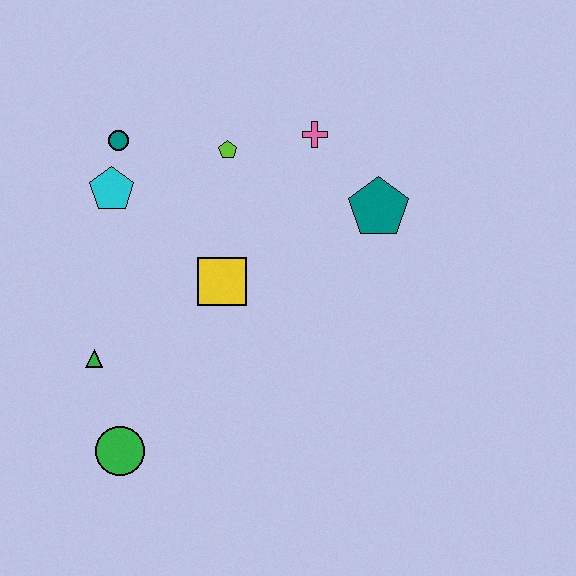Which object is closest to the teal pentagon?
The pink cross is closest to the teal pentagon.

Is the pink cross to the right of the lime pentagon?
Yes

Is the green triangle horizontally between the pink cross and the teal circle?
No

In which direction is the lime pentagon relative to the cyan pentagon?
The lime pentagon is to the right of the cyan pentagon.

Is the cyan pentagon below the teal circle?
Yes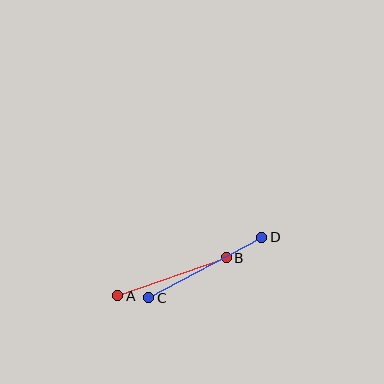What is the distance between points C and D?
The distance is approximately 128 pixels.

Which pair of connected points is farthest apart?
Points C and D are farthest apart.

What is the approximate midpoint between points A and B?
The midpoint is at approximately (172, 277) pixels.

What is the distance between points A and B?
The distance is approximately 115 pixels.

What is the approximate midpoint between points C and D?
The midpoint is at approximately (205, 268) pixels.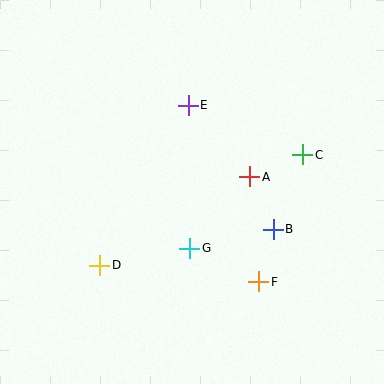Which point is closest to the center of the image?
Point G at (189, 248) is closest to the center.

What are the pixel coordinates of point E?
Point E is at (188, 105).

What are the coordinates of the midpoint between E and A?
The midpoint between E and A is at (219, 141).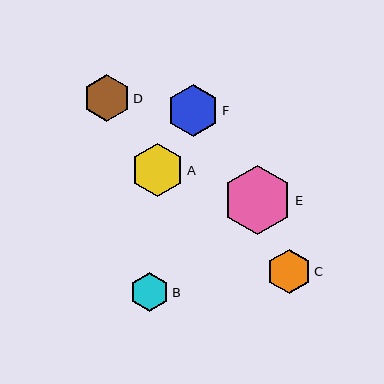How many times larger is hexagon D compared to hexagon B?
Hexagon D is approximately 1.2 times the size of hexagon B.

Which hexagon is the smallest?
Hexagon B is the smallest with a size of approximately 39 pixels.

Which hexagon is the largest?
Hexagon E is the largest with a size of approximately 69 pixels.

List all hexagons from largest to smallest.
From largest to smallest: E, A, F, D, C, B.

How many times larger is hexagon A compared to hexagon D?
Hexagon A is approximately 1.1 times the size of hexagon D.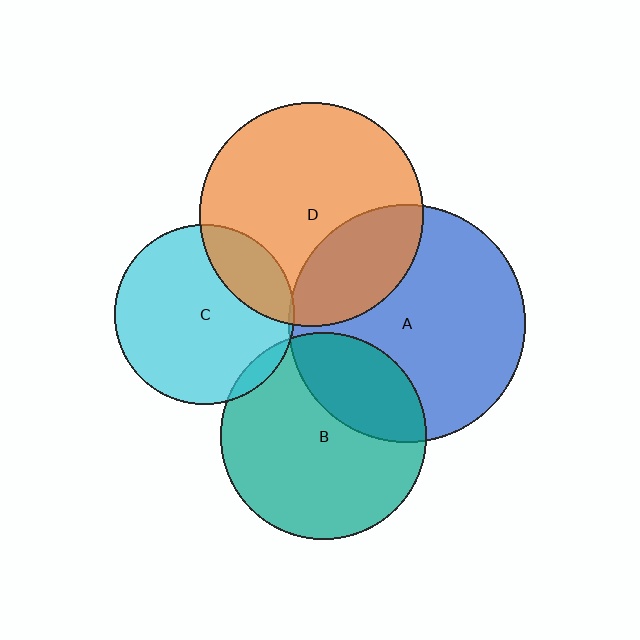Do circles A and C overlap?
Yes.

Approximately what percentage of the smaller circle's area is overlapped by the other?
Approximately 5%.